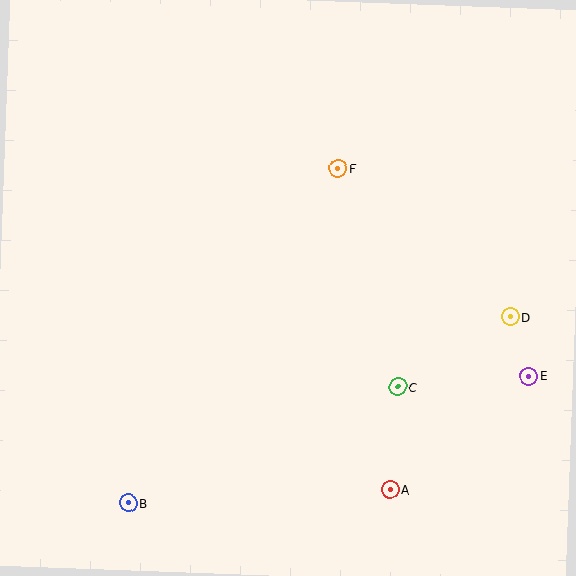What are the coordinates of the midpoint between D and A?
The midpoint between D and A is at (450, 403).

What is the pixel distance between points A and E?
The distance between A and E is 179 pixels.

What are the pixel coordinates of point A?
Point A is at (390, 490).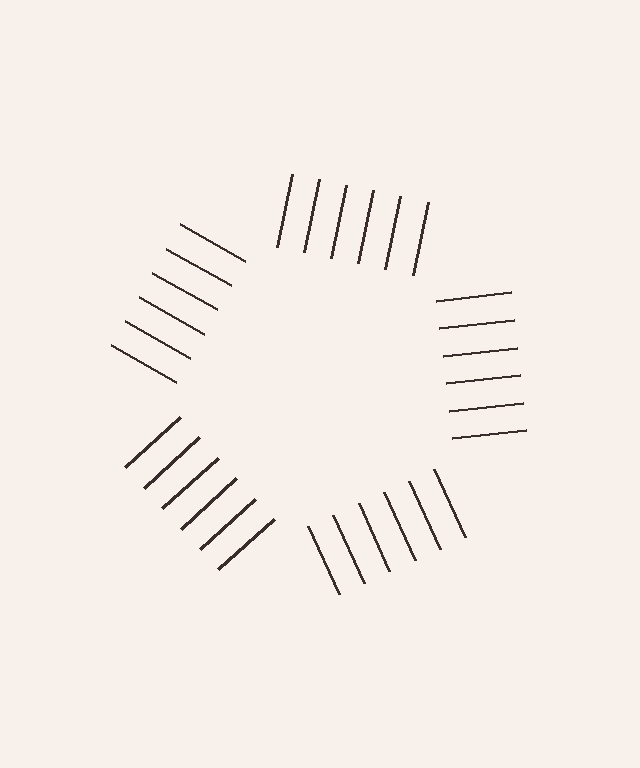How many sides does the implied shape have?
5 sides — the line-ends trace a pentagon.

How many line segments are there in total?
30 — 6 along each of the 5 edges.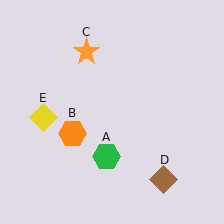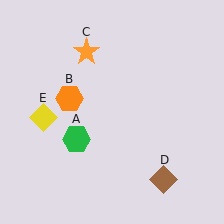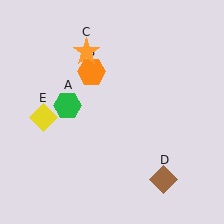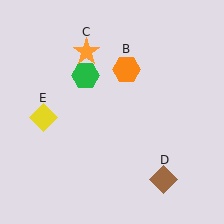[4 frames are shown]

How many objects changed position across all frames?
2 objects changed position: green hexagon (object A), orange hexagon (object B).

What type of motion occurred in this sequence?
The green hexagon (object A), orange hexagon (object B) rotated clockwise around the center of the scene.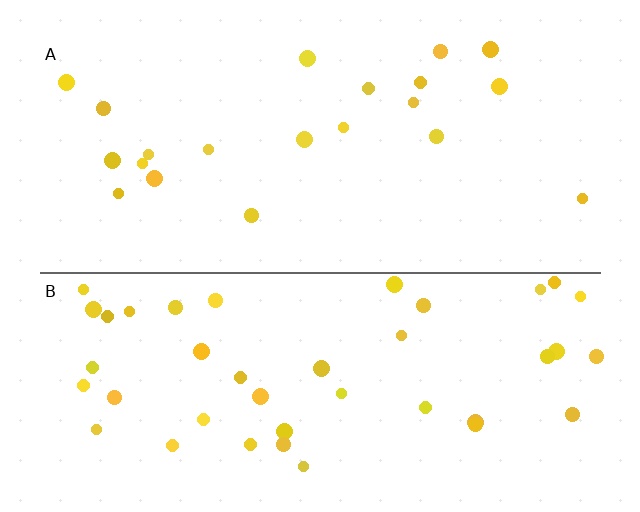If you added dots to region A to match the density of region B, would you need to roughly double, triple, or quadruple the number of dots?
Approximately double.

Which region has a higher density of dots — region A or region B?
B (the bottom).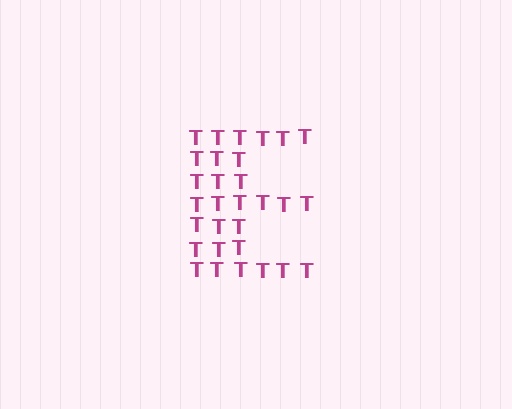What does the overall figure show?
The overall figure shows the letter E.